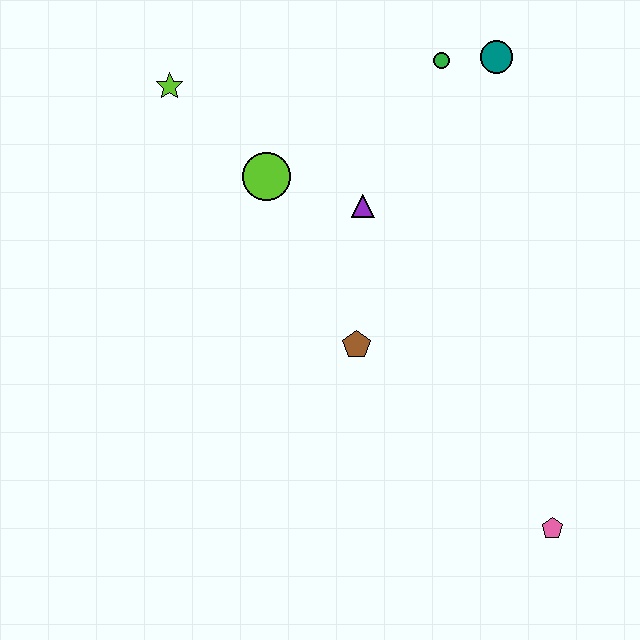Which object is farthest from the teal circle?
The pink pentagon is farthest from the teal circle.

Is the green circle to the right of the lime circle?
Yes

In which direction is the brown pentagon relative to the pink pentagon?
The brown pentagon is to the left of the pink pentagon.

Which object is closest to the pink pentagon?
The brown pentagon is closest to the pink pentagon.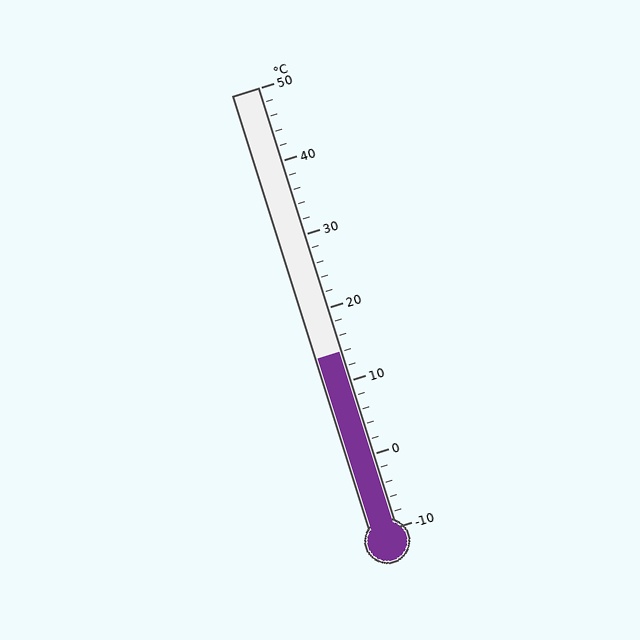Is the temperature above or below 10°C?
The temperature is above 10°C.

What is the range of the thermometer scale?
The thermometer scale ranges from -10°C to 50°C.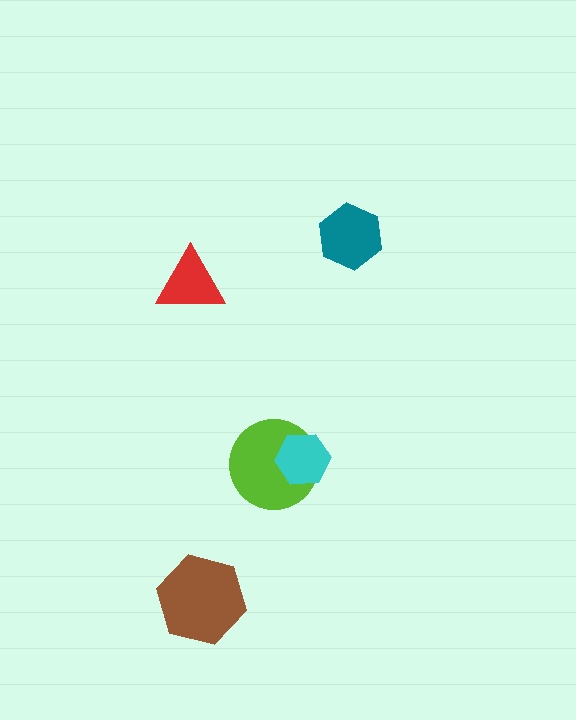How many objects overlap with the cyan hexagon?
1 object overlaps with the cyan hexagon.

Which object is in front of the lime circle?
The cyan hexagon is in front of the lime circle.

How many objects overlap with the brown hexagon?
0 objects overlap with the brown hexagon.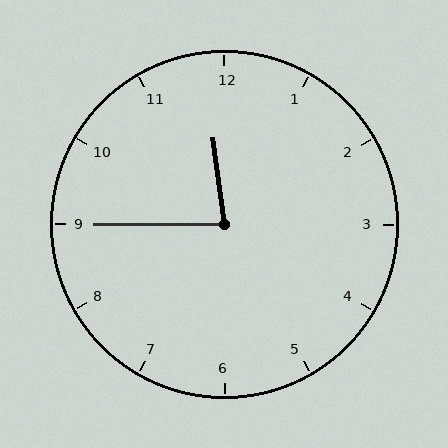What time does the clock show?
11:45.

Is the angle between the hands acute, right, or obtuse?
It is acute.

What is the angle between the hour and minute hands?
Approximately 82 degrees.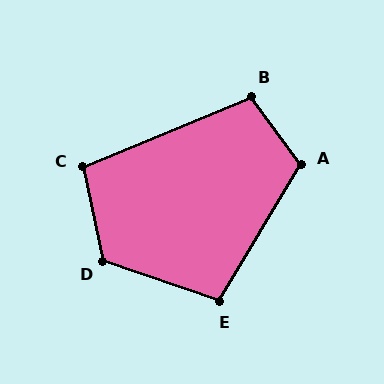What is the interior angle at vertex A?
Approximately 113 degrees (obtuse).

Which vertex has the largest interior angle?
D, at approximately 122 degrees.